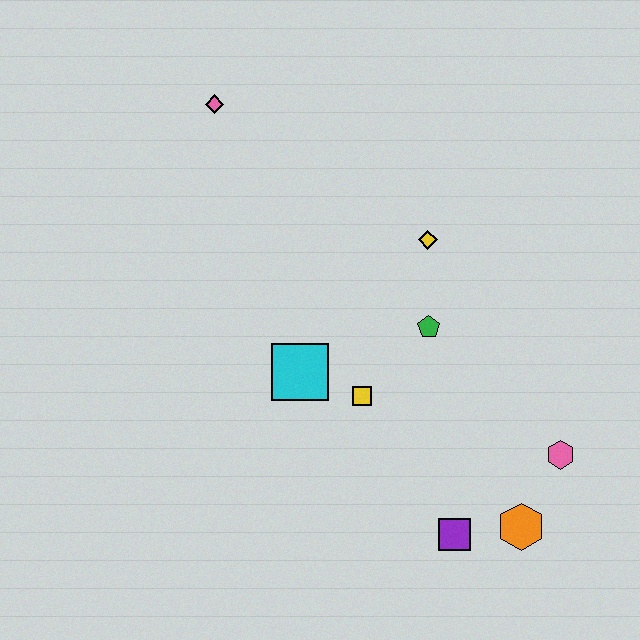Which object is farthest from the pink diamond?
The orange hexagon is farthest from the pink diamond.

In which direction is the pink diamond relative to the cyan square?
The pink diamond is above the cyan square.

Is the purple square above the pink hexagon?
No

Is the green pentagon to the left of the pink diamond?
No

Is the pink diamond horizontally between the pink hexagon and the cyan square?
No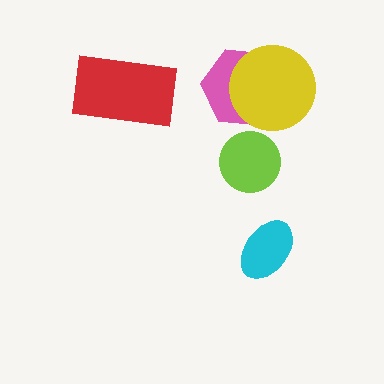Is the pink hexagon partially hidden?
Yes, it is partially covered by another shape.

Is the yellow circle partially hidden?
No, no other shape covers it.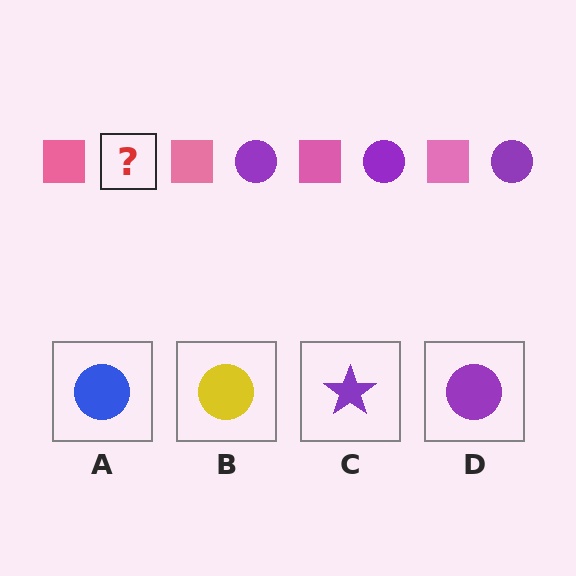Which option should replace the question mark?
Option D.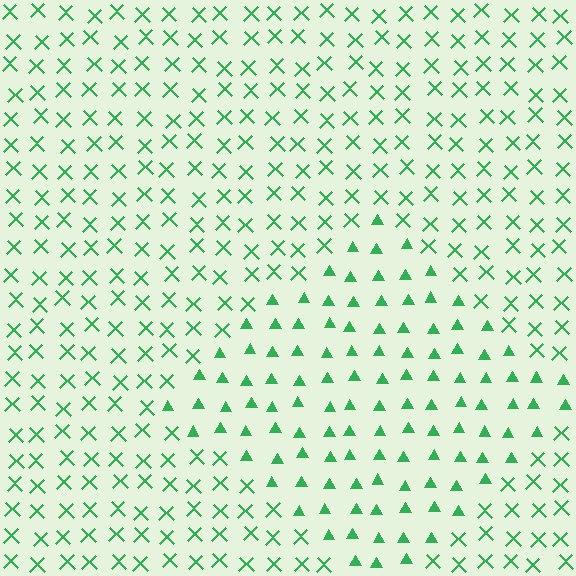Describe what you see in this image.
The image is filled with small green elements arranged in a uniform grid. A diamond-shaped region contains triangles, while the surrounding area contains X marks. The boundary is defined purely by the change in element shape.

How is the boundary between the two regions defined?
The boundary is defined by a change in element shape: triangles inside vs. X marks outside. All elements share the same color and spacing.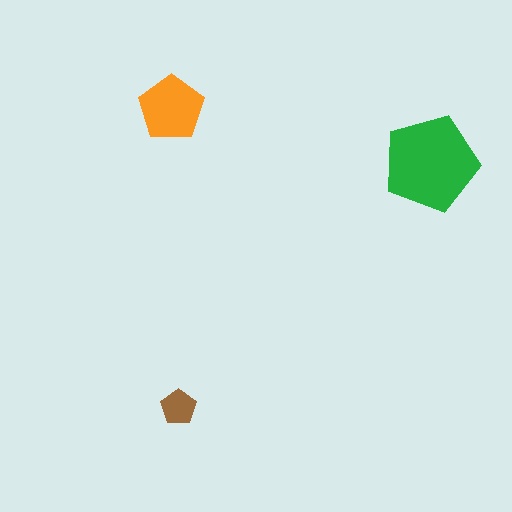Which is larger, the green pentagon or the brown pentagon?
The green one.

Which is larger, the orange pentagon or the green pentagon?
The green one.